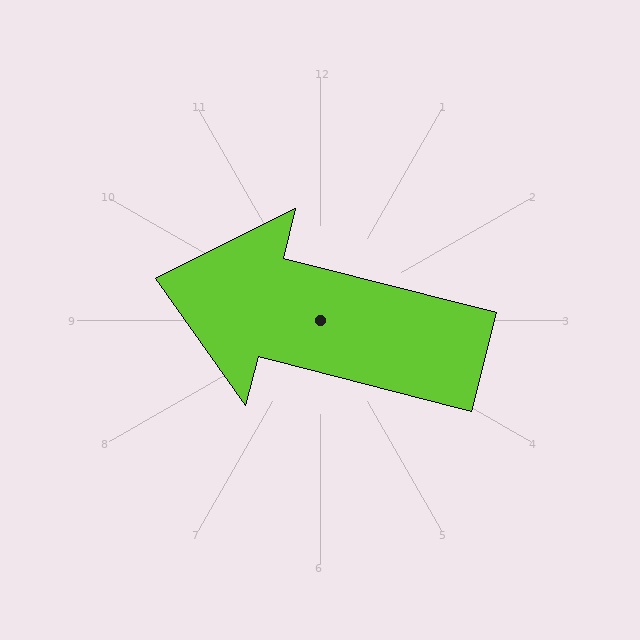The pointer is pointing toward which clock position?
Roughly 9 o'clock.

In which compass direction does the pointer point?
West.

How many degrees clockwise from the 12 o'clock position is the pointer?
Approximately 284 degrees.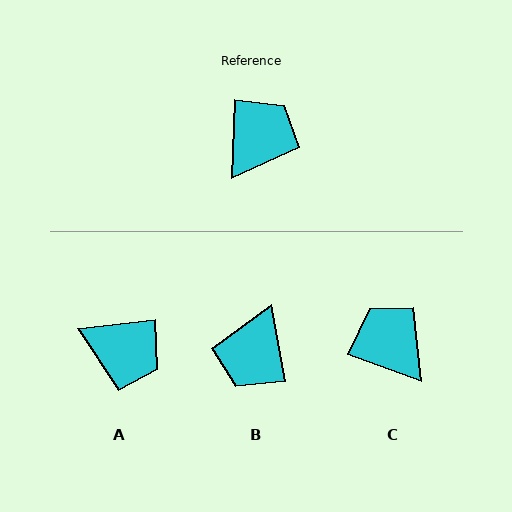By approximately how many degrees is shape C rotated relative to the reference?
Approximately 71 degrees counter-clockwise.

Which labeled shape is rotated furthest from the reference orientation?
B, about 168 degrees away.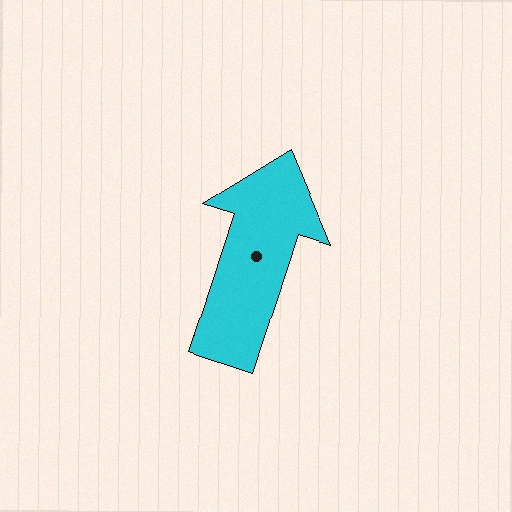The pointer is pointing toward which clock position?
Roughly 1 o'clock.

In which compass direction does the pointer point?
North.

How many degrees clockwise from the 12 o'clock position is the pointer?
Approximately 18 degrees.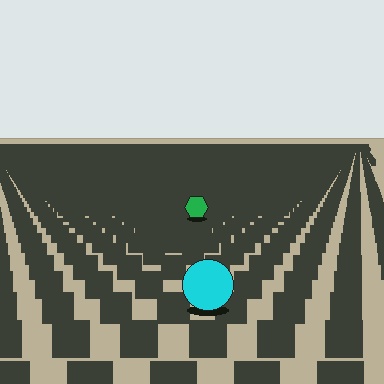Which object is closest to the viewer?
The cyan circle is closest. The texture marks near it are larger and more spread out.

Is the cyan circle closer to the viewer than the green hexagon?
Yes. The cyan circle is closer — you can tell from the texture gradient: the ground texture is coarser near it.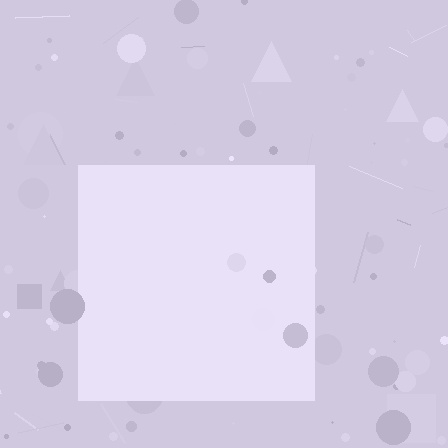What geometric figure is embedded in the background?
A square is embedded in the background.